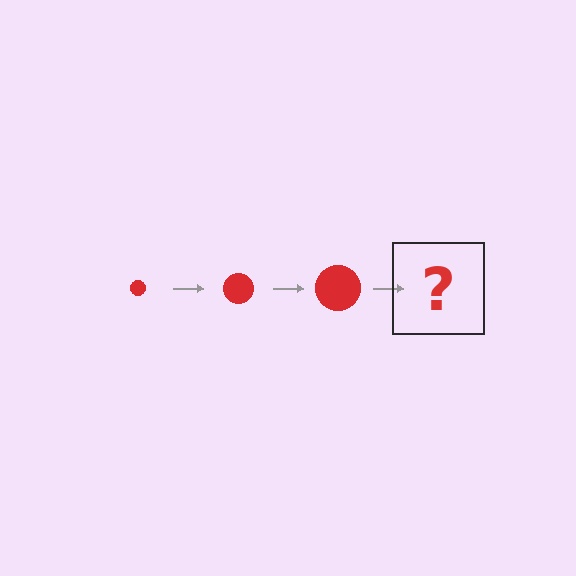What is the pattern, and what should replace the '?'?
The pattern is that the circle gets progressively larger each step. The '?' should be a red circle, larger than the previous one.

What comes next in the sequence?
The next element should be a red circle, larger than the previous one.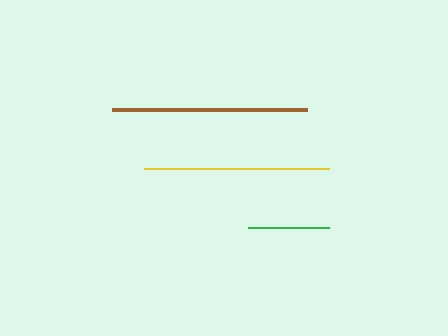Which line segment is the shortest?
The green line is the shortest at approximately 80 pixels.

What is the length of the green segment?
The green segment is approximately 80 pixels long.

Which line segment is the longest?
The brown line is the longest at approximately 195 pixels.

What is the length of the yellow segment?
The yellow segment is approximately 185 pixels long.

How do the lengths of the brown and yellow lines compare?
The brown and yellow lines are approximately the same length.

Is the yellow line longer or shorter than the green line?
The yellow line is longer than the green line.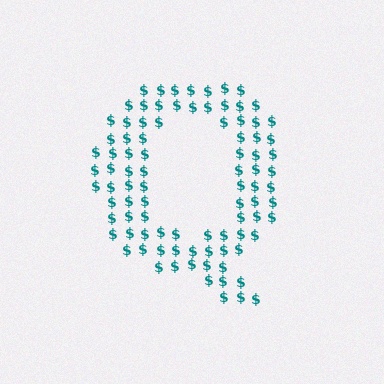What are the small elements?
The small elements are dollar signs.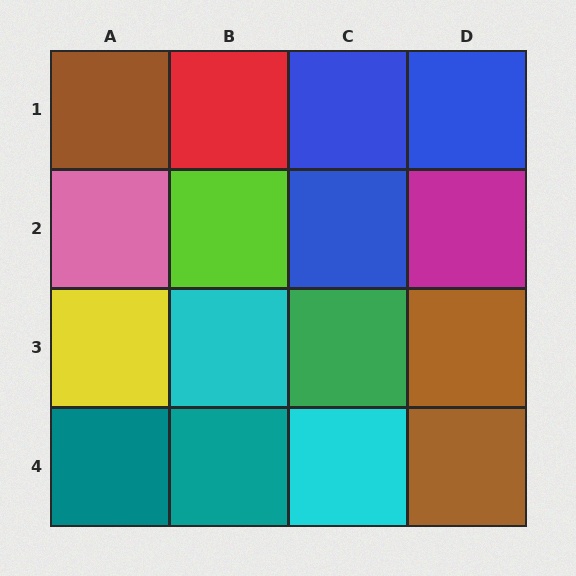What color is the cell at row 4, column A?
Teal.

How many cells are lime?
1 cell is lime.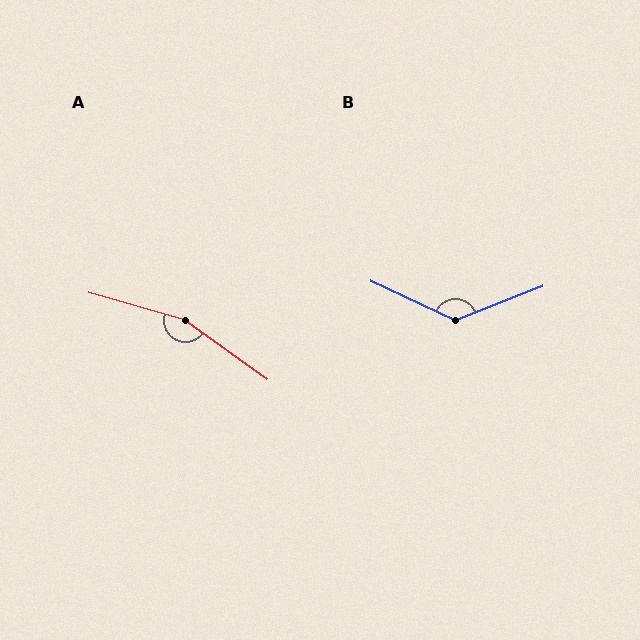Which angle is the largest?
A, at approximately 160 degrees.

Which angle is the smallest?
B, at approximately 134 degrees.